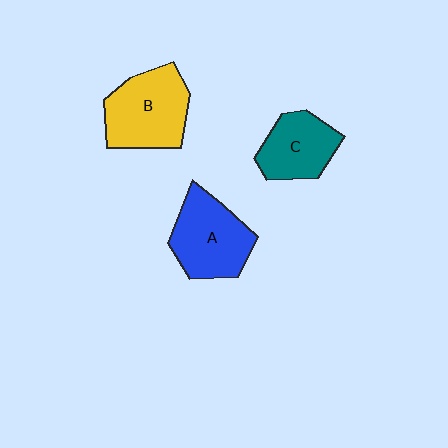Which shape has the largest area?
Shape B (yellow).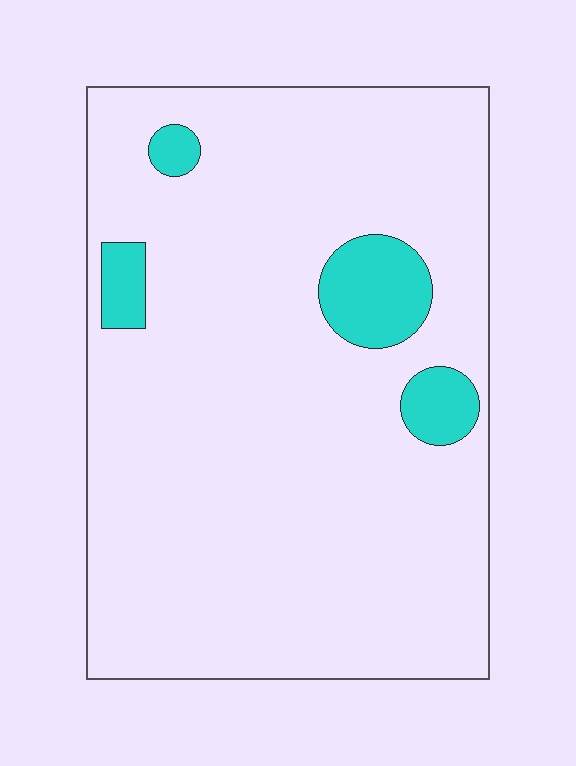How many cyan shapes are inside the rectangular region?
4.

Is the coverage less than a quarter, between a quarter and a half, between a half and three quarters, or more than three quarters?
Less than a quarter.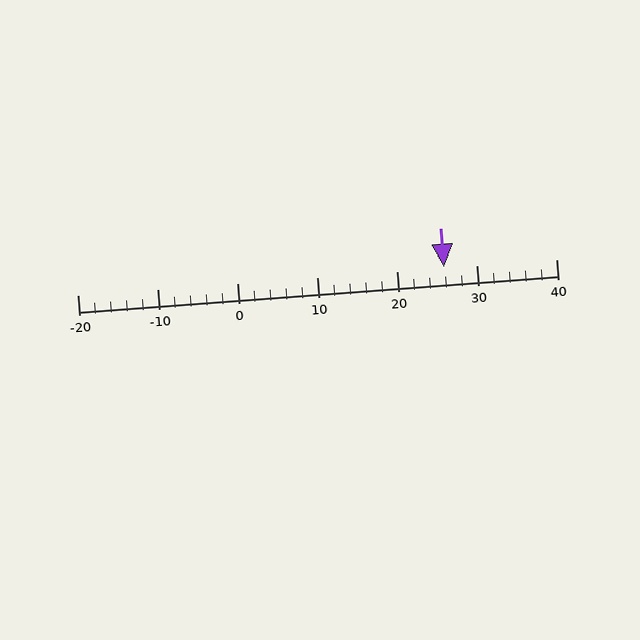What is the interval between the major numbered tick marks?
The major tick marks are spaced 10 units apart.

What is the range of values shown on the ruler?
The ruler shows values from -20 to 40.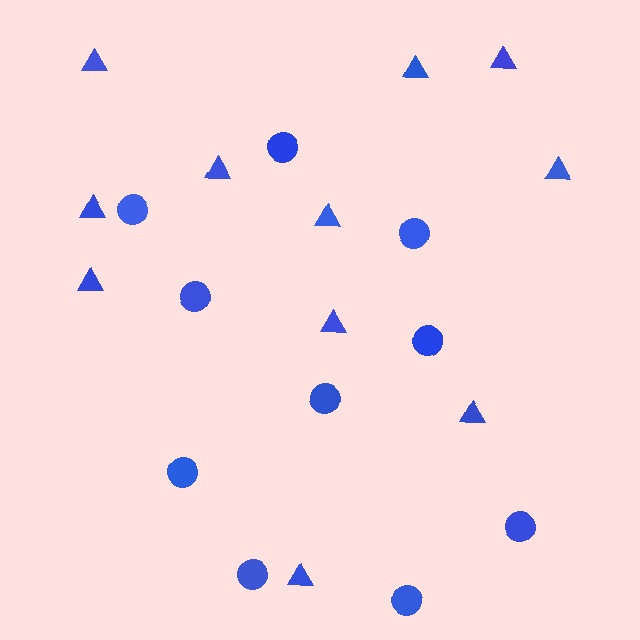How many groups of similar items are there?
There are 2 groups: one group of triangles (11) and one group of circles (10).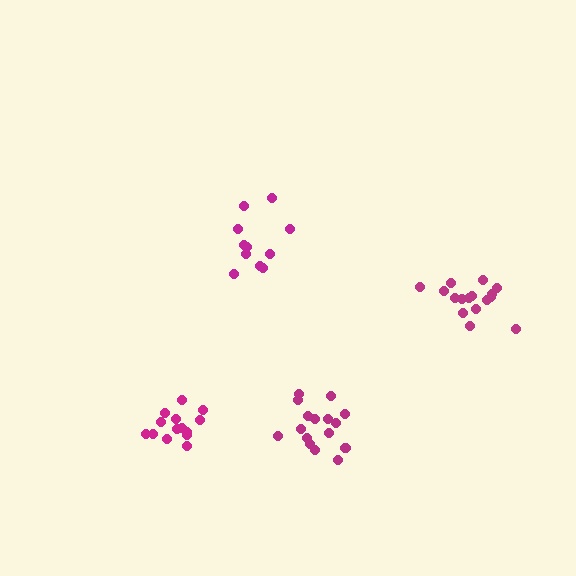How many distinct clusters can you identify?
There are 4 distinct clusters.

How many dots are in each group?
Group 1: 16 dots, Group 2: 11 dots, Group 3: 14 dots, Group 4: 16 dots (57 total).